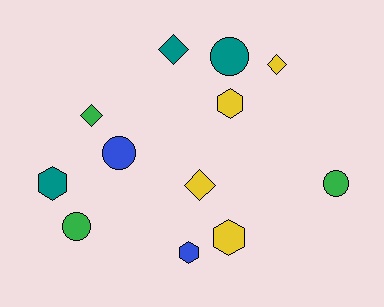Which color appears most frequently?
Yellow, with 4 objects.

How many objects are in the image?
There are 12 objects.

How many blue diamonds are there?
There are no blue diamonds.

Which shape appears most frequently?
Diamond, with 4 objects.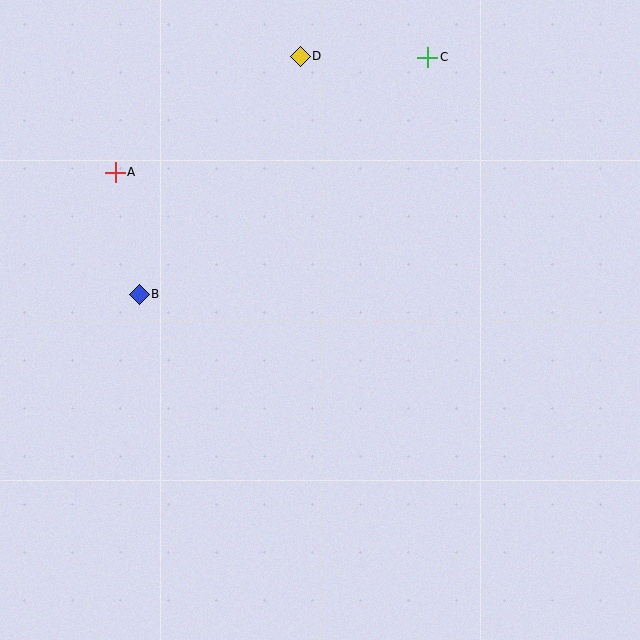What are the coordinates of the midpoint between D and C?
The midpoint between D and C is at (364, 57).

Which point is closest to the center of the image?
Point B at (139, 294) is closest to the center.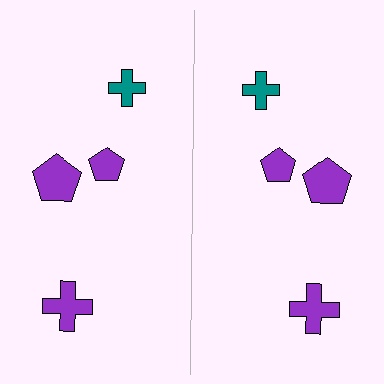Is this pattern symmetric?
Yes, this pattern has bilateral (reflection) symmetry.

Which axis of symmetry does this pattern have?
The pattern has a vertical axis of symmetry running through the center of the image.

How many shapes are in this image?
There are 8 shapes in this image.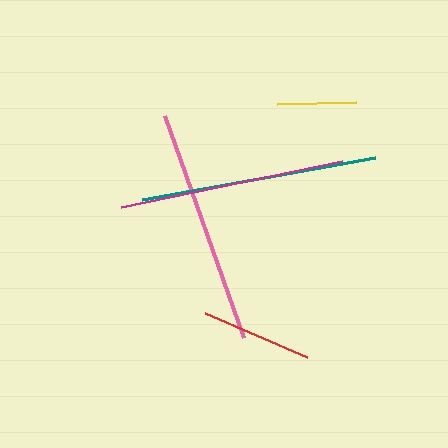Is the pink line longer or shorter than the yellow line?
The pink line is longer than the yellow line.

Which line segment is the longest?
The pink line is the longest at approximately 236 pixels.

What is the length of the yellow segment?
The yellow segment is approximately 79 pixels long.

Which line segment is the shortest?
The yellow line is the shortest at approximately 79 pixels.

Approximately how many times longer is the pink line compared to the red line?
The pink line is approximately 2.1 times the length of the red line.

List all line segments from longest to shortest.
From longest to shortest: pink, teal, magenta, red, yellow.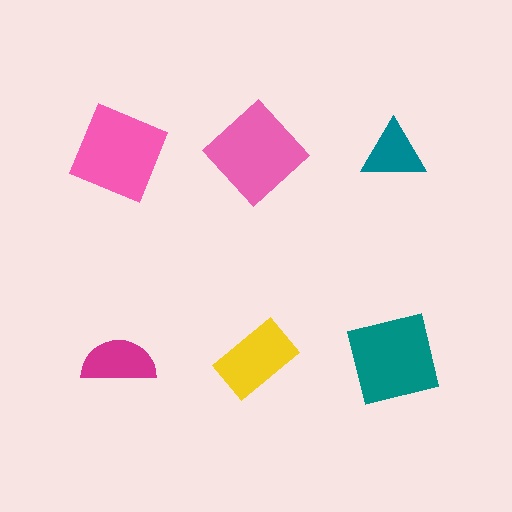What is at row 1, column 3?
A teal triangle.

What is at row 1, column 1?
A pink square.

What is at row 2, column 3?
A teal square.